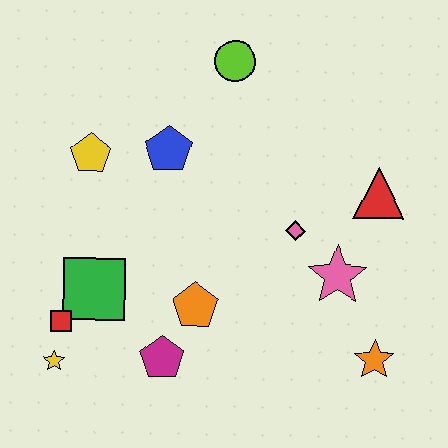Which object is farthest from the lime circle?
The yellow star is farthest from the lime circle.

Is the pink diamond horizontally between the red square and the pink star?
Yes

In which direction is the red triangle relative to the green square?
The red triangle is to the right of the green square.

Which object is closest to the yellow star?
The red square is closest to the yellow star.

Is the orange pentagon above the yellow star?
Yes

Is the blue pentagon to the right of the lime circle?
No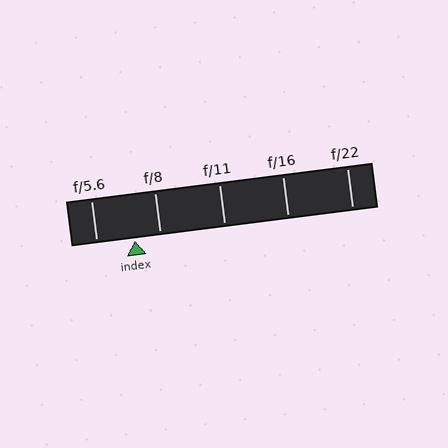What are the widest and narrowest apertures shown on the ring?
The widest aperture shown is f/5.6 and the narrowest is f/22.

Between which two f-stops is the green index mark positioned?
The index mark is between f/5.6 and f/8.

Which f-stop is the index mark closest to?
The index mark is closest to f/8.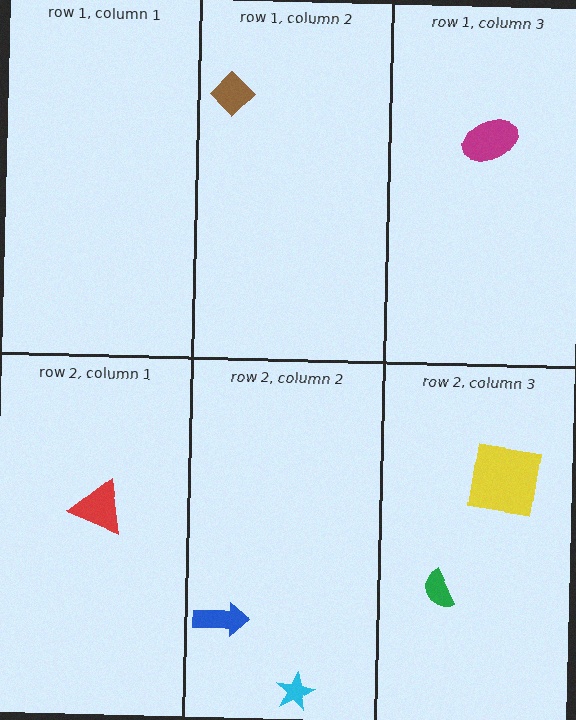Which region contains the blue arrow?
The row 2, column 2 region.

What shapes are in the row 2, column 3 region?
The yellow square, the green semicircle.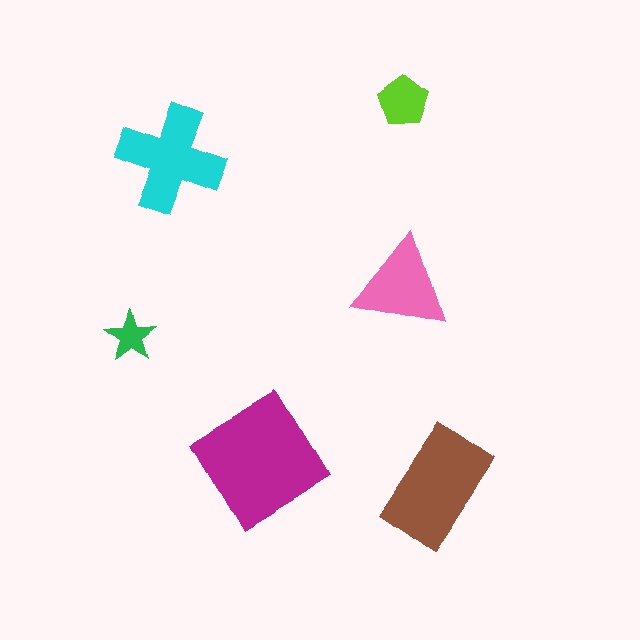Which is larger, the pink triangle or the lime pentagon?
The pink triangle.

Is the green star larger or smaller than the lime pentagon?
Smaller.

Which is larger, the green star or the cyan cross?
The cyan cross.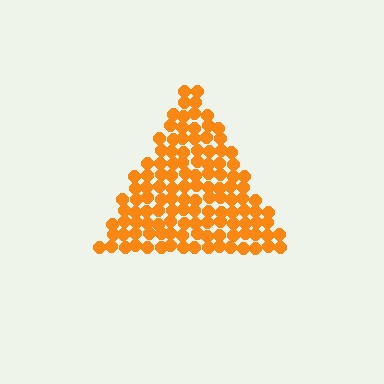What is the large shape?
The large shape is a triangle.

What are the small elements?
The small elements are circles.